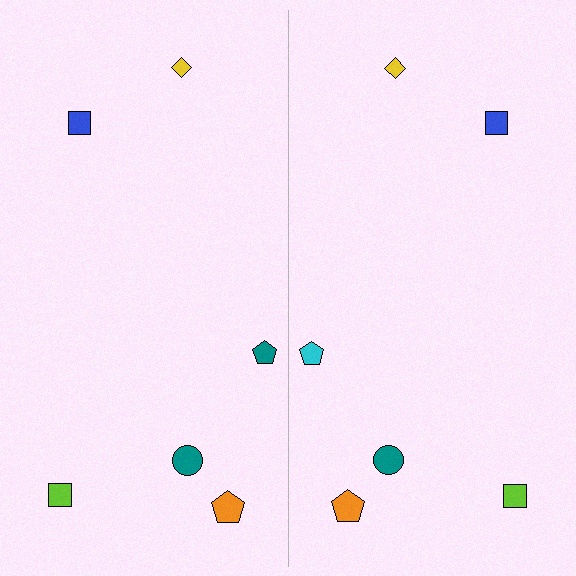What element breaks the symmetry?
The cyan pentagon on the right side breaks the symmetry — its mirror counterpart is teal.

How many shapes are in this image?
There are 12 shapes in this image.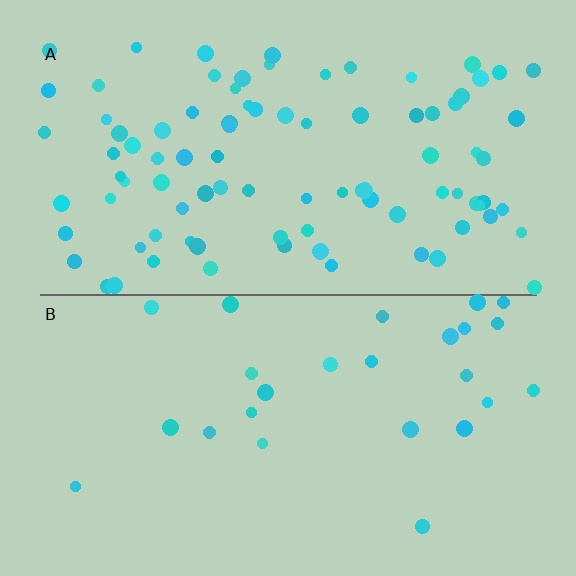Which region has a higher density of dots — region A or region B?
A (the top).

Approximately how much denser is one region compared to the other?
Approximately 3.5× — region A over region B.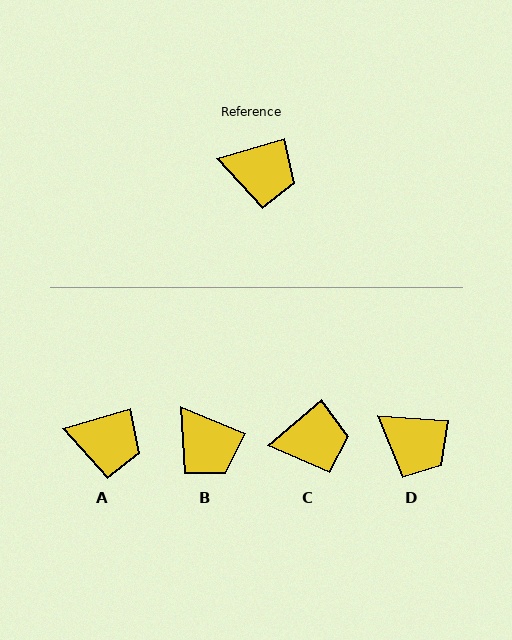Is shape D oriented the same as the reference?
No, it is off by about 20 degrees.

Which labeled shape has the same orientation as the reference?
A.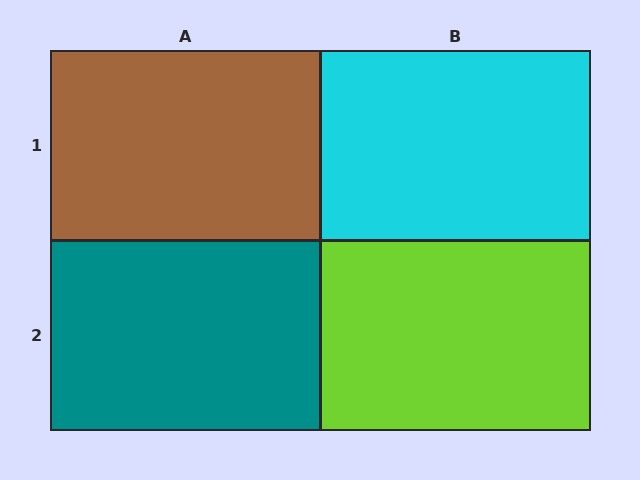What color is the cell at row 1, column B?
Cyan.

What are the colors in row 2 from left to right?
Teal, lime.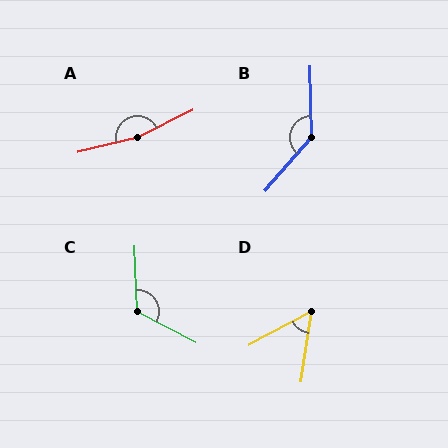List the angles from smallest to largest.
D (53°), C (119°), B (138°), A (167°).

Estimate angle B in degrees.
Approximately 138 degrees.